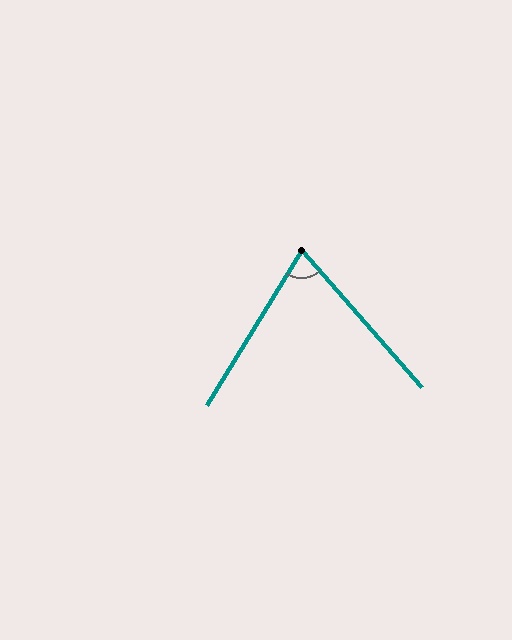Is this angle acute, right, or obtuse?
It is acute.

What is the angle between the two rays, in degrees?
Approximately 73 degrees.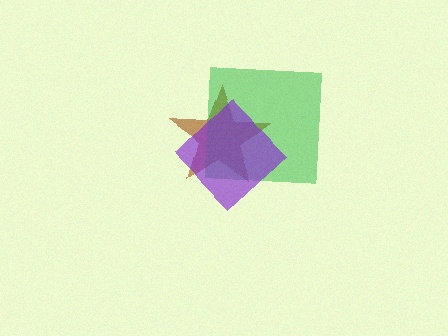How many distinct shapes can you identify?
There are 3 distinct shapes: a brown star, a green square, a purple diamond.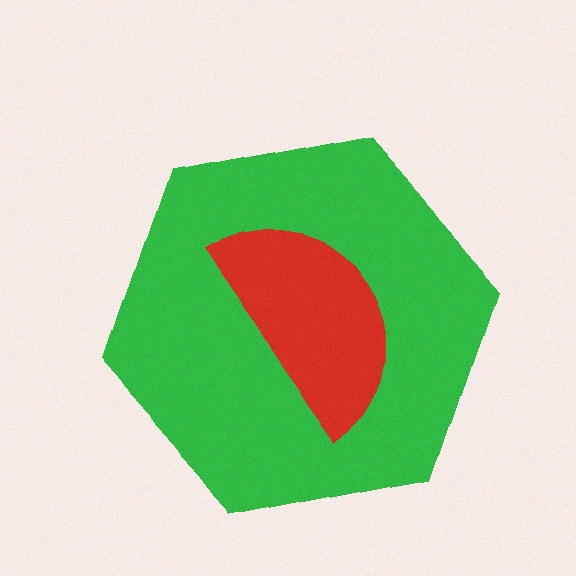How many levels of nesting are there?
2.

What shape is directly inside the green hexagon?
The red semicircle.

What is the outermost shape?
The green hexagon.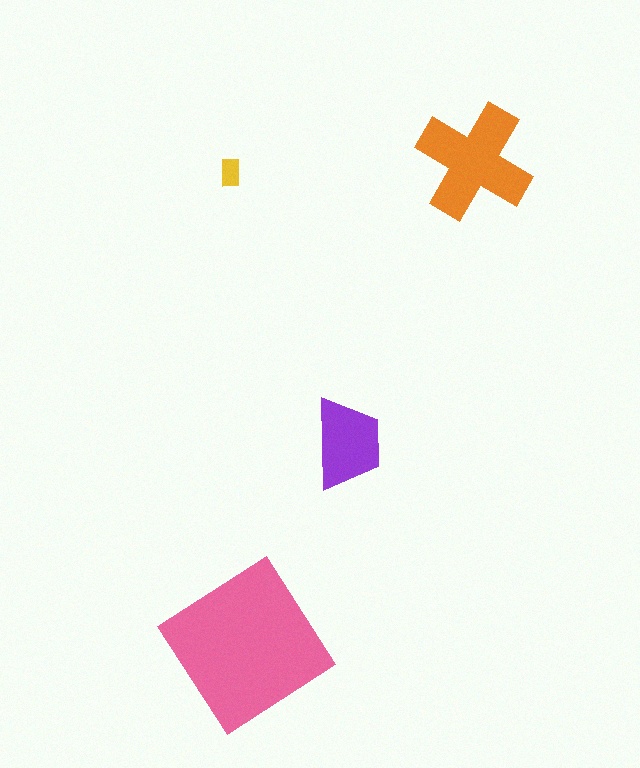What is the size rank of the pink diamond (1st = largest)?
1st.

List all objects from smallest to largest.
The yellow rectangle, the purple trapezoid, the orange cross, the pink diamond.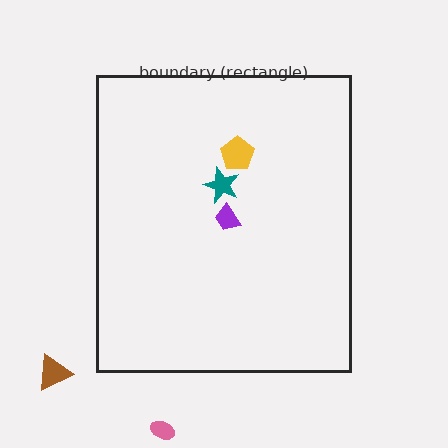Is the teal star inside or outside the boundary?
Inside.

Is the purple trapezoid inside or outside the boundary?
Inside.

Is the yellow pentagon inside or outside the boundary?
Inside.